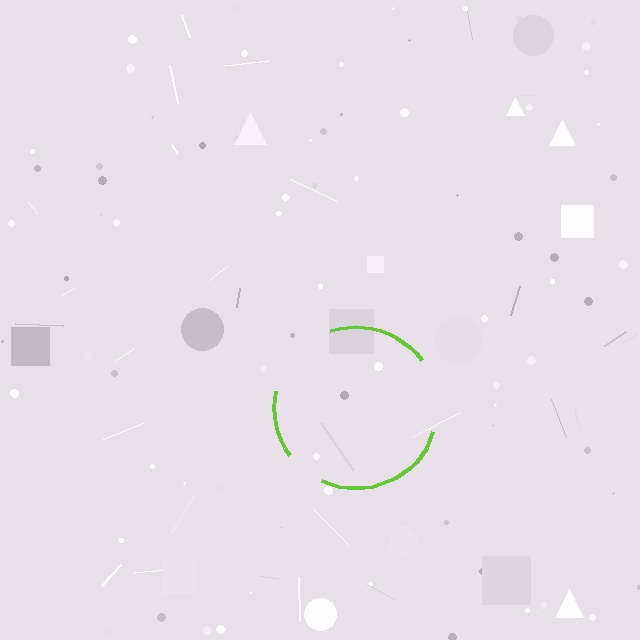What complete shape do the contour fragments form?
The contour fragments form a circle.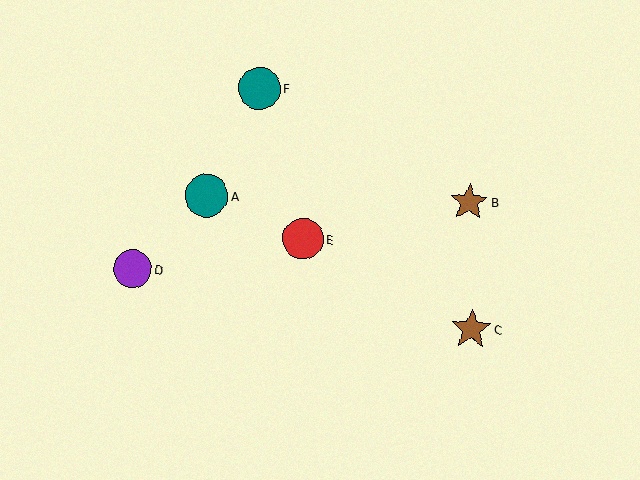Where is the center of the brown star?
The center of the brown star is at (471, 329).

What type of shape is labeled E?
Shape E is a red circle.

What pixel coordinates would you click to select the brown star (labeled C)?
Click at (471, 329) to select the brown star C.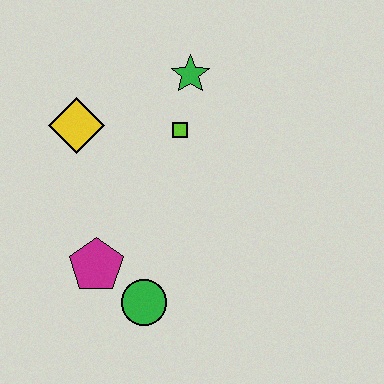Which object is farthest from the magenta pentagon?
The green star is farthest from the magenta pentagon.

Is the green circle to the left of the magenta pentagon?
No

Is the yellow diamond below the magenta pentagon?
No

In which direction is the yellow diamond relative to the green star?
The yellow diamond is to the left of the green star.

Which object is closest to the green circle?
The magenta pentagon is closest to the green circle.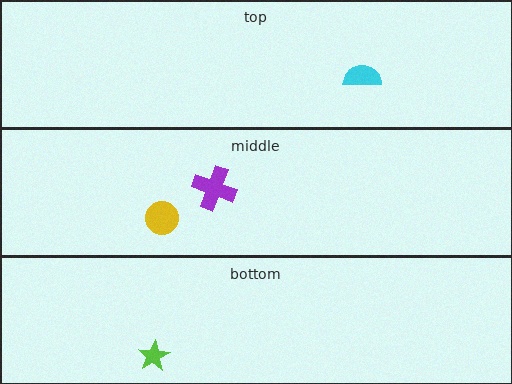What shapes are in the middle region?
The yellow circle, the purple cross.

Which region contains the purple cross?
The middle region.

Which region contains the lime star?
The bottom region.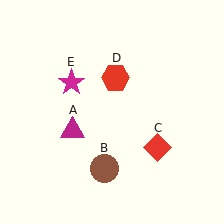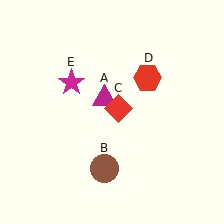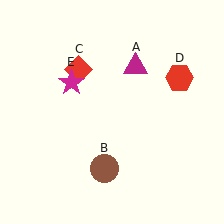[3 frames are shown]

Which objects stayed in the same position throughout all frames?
Brown circle (object B) and magenta star (object E) remained stationary.